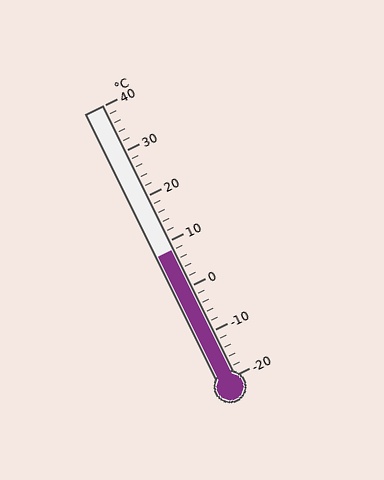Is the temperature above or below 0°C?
The temperature is above 0°C.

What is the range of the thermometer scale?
The thermometer scale ranges from -20°C to 40°C.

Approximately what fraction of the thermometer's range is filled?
The thermometer is filled to approximately 45% of its range.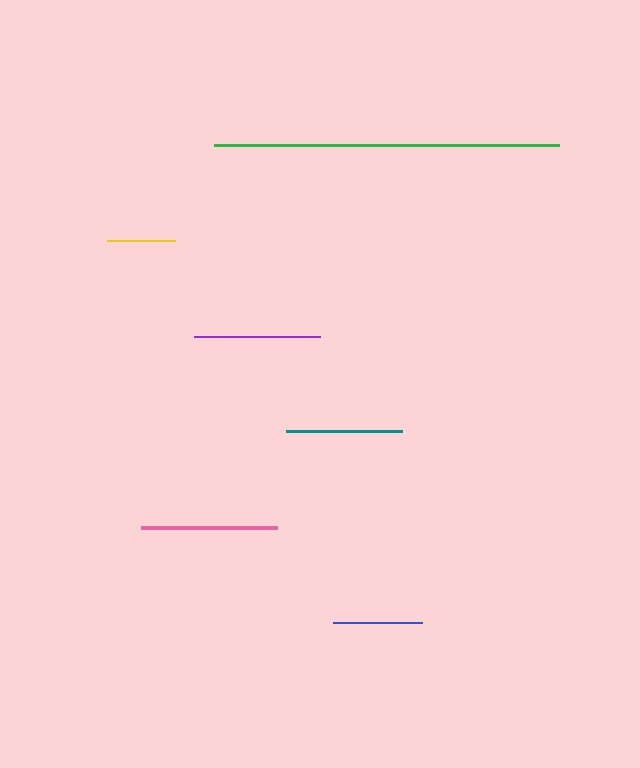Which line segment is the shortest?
The yellow line is the shortest at approximately 68 pixels.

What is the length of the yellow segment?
The yellow segment is approximately 68 pixels long.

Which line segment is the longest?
The green line is the longest at approximately 345 pixels.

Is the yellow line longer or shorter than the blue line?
The blue line is longer than the yellow line.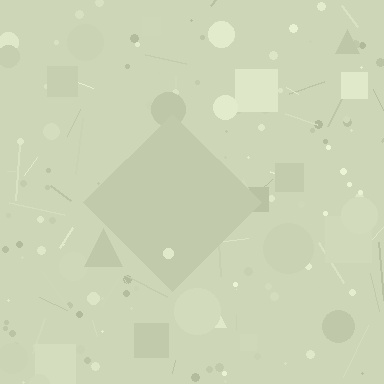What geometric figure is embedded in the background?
A diamond is embedded in the background.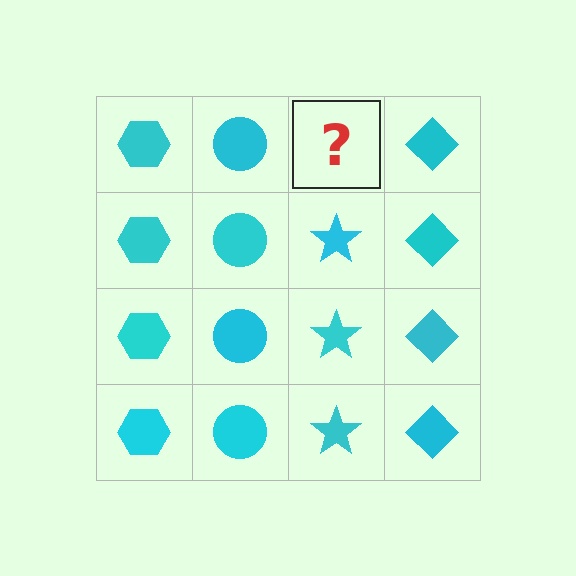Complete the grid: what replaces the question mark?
The question mark should be replaced with a cyan star.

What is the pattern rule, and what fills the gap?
The rule is that each column has a consistent shape. The gap should be filled with a cyan star.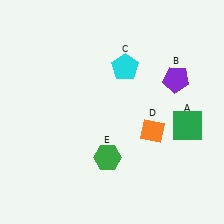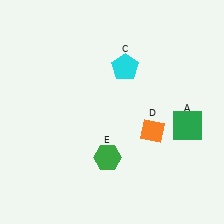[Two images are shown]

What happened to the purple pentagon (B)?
The purple pentagon (B) was removed in Image 2. It was in the top-right area of Image 1.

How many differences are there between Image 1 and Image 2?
There is 1 difference between the two images.